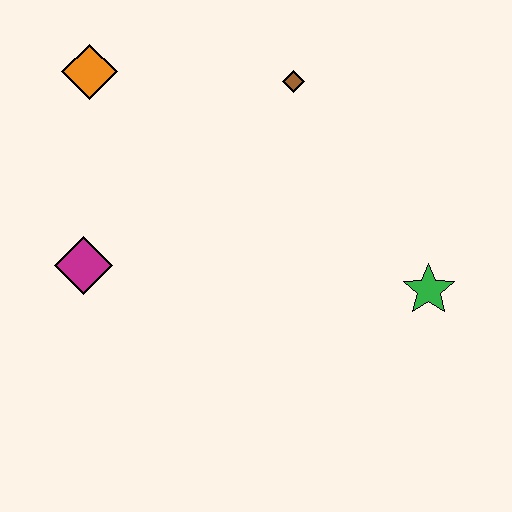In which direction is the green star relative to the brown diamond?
The green star is below the brown diamond.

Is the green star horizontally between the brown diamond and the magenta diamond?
No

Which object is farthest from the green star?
The orange diamond is farthest from the green star.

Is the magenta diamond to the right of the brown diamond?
No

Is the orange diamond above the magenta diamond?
Yes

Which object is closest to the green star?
The brown diamond is closest to the green star.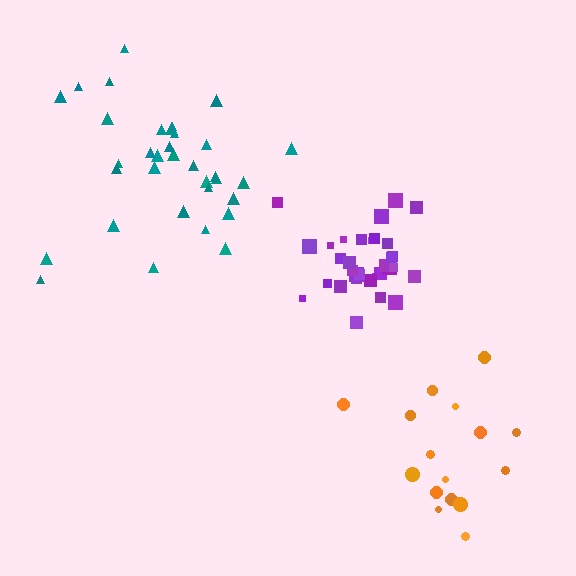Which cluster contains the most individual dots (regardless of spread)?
Teal (34).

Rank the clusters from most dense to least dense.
purple, teal, orange.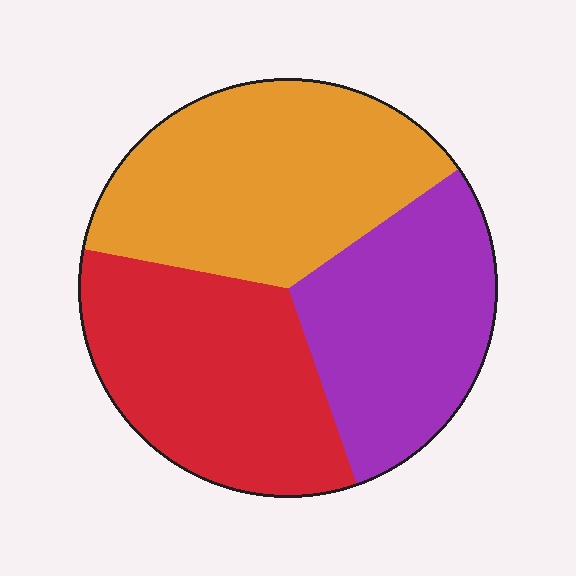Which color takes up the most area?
Orange, at roughly 35%.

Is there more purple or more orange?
Orange.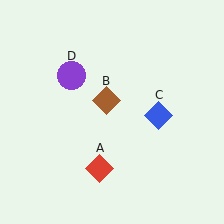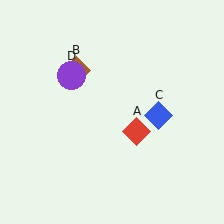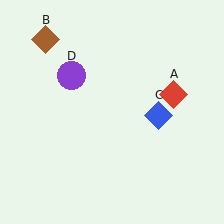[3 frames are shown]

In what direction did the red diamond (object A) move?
The red diamond (object A) moved up and to the right.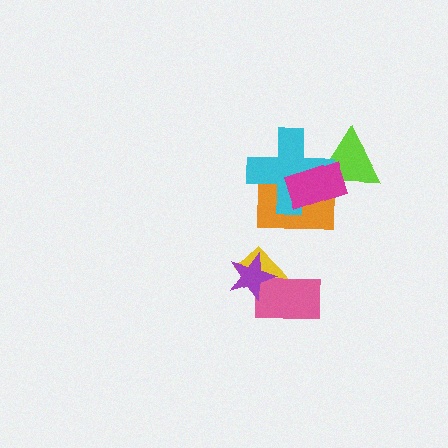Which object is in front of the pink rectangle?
The purple star is in front of the pink rectangle.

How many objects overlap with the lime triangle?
2 objects overlap with the lime triangle.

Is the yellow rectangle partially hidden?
Yes, it is partially covered by another shape.